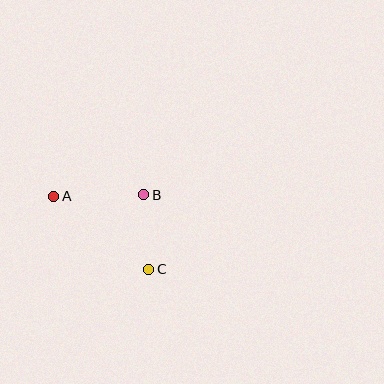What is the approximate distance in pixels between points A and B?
The distance between A and B is approximately 90 pixels.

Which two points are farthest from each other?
Points A and C are farthest from each other.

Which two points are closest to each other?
Points B and C are closest to each other.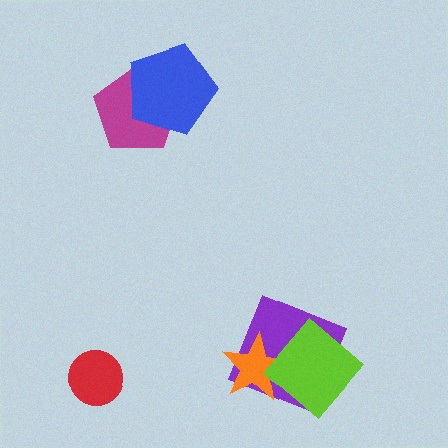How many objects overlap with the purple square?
2 objects overlap with the purple square.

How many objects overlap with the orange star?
2 objects overlap with the orange star.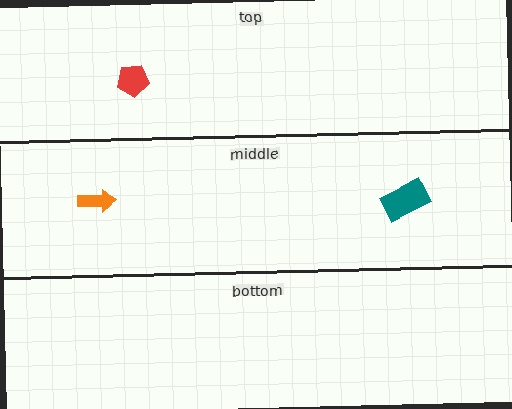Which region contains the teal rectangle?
The middle region.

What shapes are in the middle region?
The orange arrow, the teal rectangle.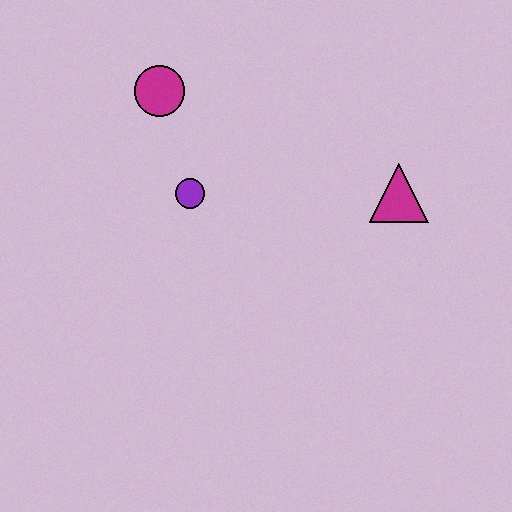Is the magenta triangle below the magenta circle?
Yes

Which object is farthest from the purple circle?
The magenta triangle is farthest from the purple circle.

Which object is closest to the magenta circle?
The purple circle is closest to the magenta circle.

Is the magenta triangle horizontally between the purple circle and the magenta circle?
No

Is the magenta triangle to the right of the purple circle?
Yes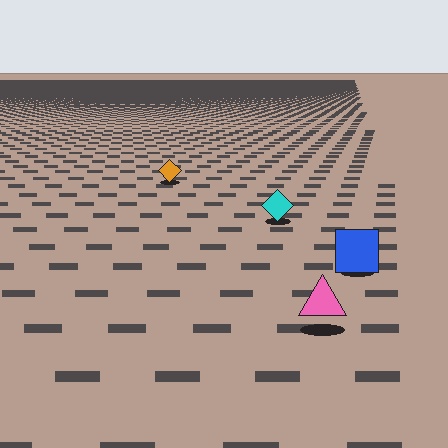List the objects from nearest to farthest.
From nearest to farthest: the pink triangle, the blue square, the cyan diamond, the orange diamond.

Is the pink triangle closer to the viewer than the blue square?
Yes. The pink triangle is closer — you can tell from the texture gradient: the ground texture is coarser near it.